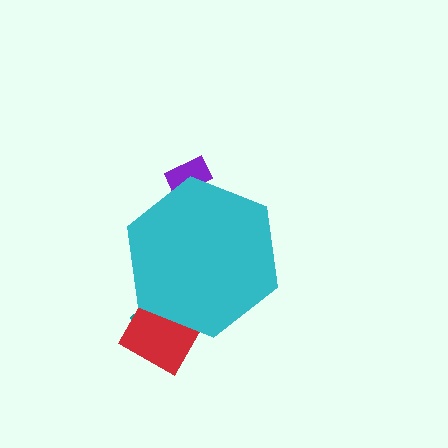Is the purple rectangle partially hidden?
Yes, the purple rectangle is partially hidden behind the cyan hexagon.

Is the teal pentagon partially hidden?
Yes, the teal pentagon is partially hidden behind the cyan hexagon.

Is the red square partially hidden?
Yes, the red square is partially hidden behind the cyan hexagon.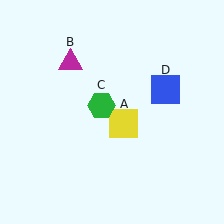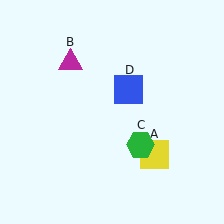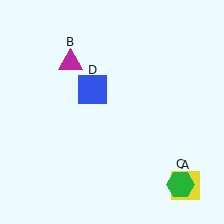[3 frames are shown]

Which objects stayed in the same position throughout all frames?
Magenta triangle (object B) remained stationary.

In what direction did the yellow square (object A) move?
The yellow square (object A) moved down and to the right.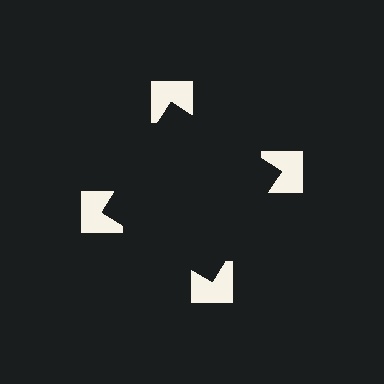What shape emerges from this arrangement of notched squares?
An illusory square — its edges are inferred from the aligned wedge cuts in the notched squares, not physically drawn.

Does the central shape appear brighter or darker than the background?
It typically appears slightly darker than the background, even though no actual brightness change is drawn.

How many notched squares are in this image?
There are 4 — one at each vertex of the illusory square.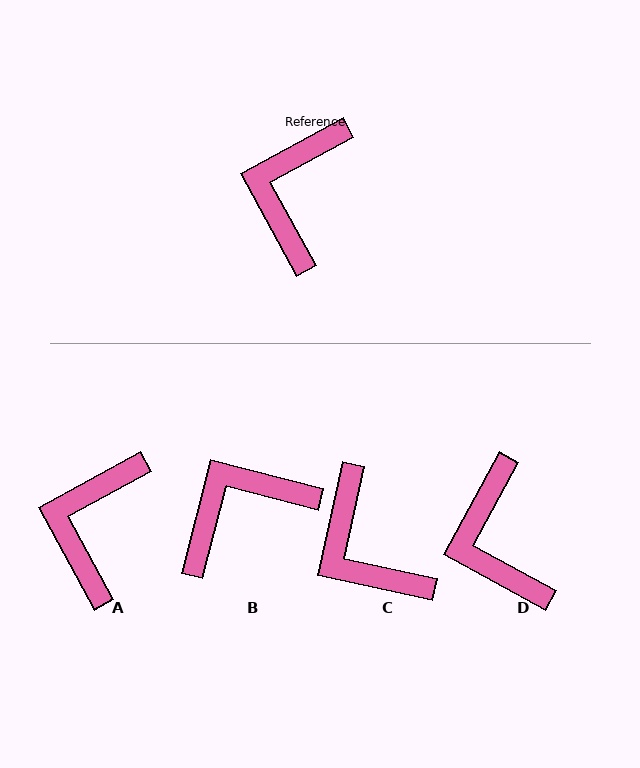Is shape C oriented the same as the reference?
No, it is off by about 49 degrees.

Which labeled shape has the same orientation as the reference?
A.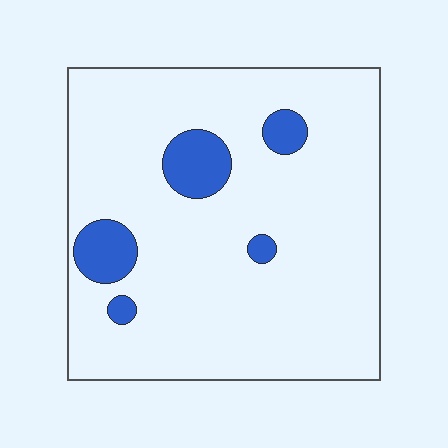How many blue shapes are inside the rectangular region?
5.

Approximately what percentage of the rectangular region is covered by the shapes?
Approximately 10%.